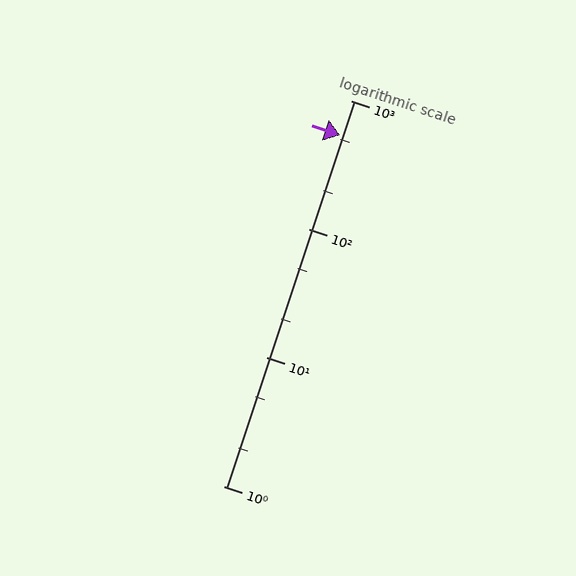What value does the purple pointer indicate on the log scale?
The pointer indicates approximately 540.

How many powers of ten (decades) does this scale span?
The scale spans 3 decades, from 1 to 1000.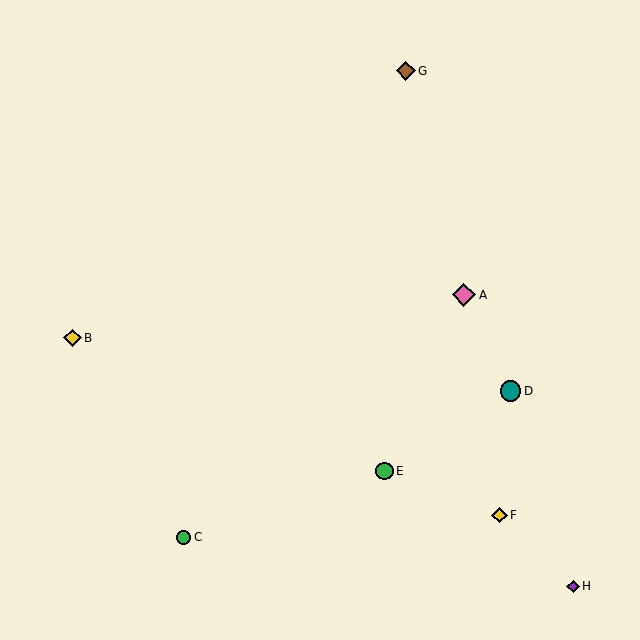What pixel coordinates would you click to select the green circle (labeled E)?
Click at (385, 471) to select the green circle E.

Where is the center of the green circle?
The center of the green circle is at (184, 537).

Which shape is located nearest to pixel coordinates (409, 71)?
The brown diamond (labeled G) at (406, 71) is nearest to that location.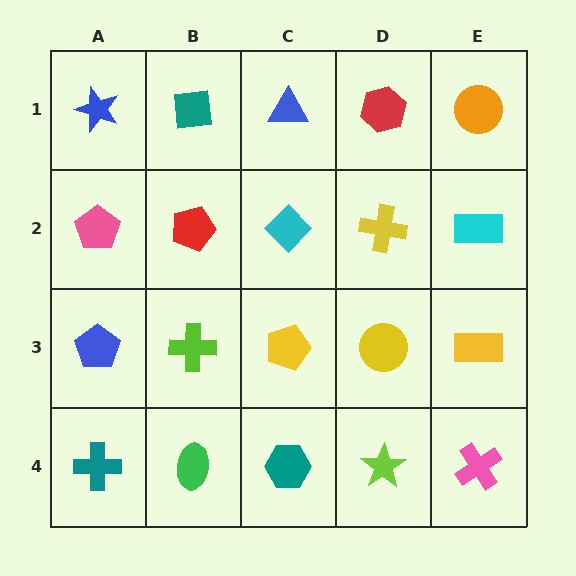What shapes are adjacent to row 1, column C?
A cyan diamond (row 2, column C), a teal square (row 1, column B), a red hexagon (row 1, column D).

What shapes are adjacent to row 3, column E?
A cyan rectangle (row 2, column E), a pink cross (row 4, column E), a yellow circle (row 3, column D).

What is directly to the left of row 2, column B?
A pink pentagon.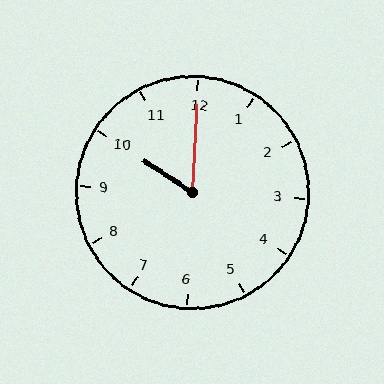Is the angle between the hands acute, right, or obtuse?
It is acute.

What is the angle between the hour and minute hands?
Approximately 60 degrees.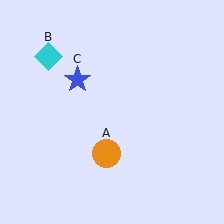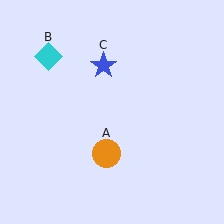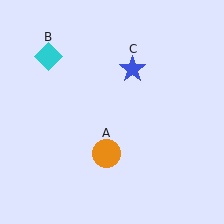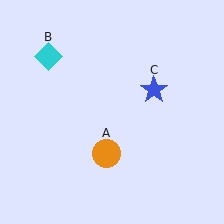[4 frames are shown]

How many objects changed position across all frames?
1 object changed position: blue star (object C).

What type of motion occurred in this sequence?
The blue star (object C) rotated clockwise around the center of the scene.